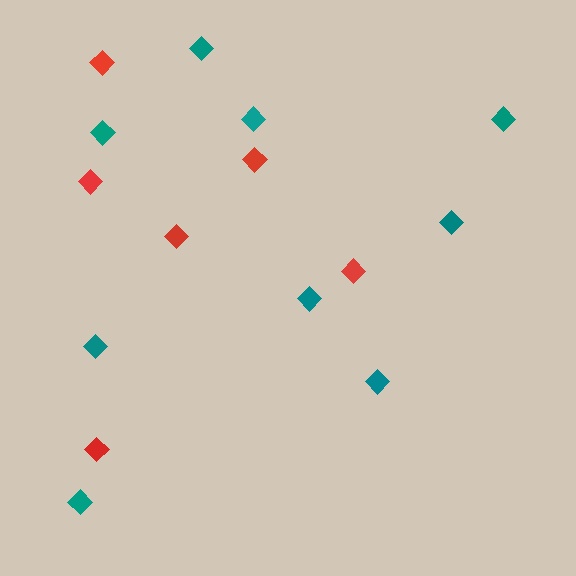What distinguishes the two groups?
There are 2 groups: one group of red diamonds (6) and one group of teal diamonds (9).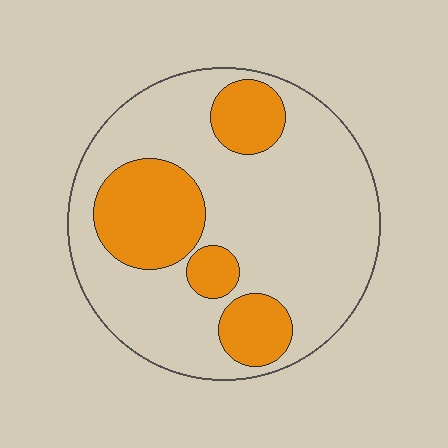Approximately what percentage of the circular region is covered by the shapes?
Approximately 25%.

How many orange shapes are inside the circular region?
4.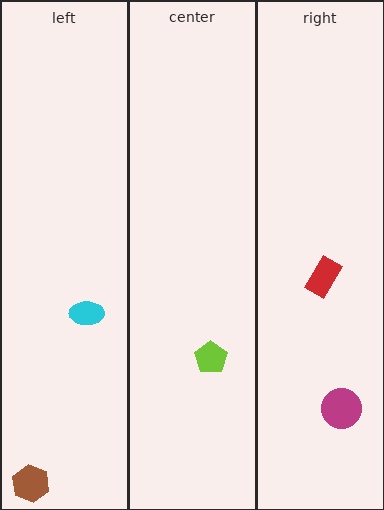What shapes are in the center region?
The lime pentagon.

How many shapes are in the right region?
2.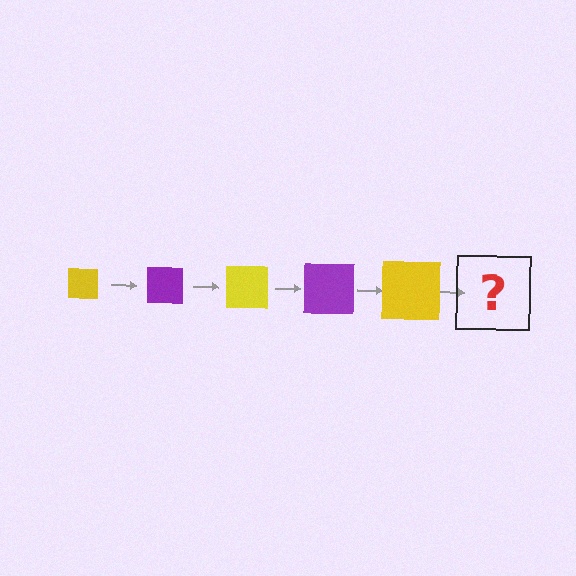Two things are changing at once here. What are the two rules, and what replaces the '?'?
The two rules are that the square grows larger each step and the color cycles through yellow and purple. The '?' should be a purple square, larger than the previous one.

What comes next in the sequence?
The next element should be a purple square, larger than the previous one.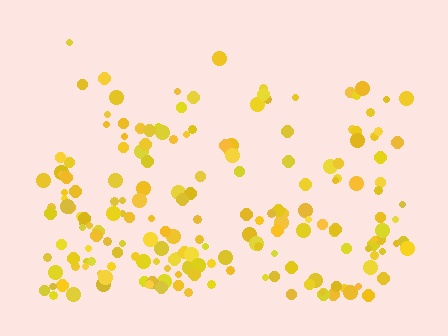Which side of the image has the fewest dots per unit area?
The top.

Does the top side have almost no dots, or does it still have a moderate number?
Still a moderate number, just noticeably fewer than the bottom.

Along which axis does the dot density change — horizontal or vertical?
Vertical.